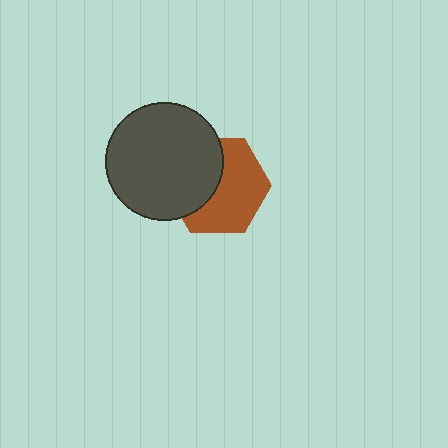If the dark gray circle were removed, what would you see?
You would see the complete brown hexagon.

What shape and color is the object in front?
The object in front is a dark gray circle.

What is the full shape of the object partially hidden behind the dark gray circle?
The partially hidden object is a brown hexagon.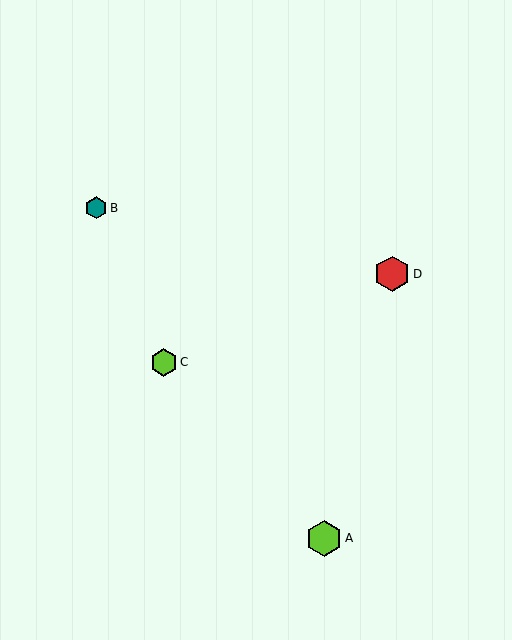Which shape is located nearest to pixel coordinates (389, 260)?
The red hexagon (labeled D) at (392, 274) is nearest to that location.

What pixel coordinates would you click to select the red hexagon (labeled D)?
Click at (392, 274) to select the red hexagon D.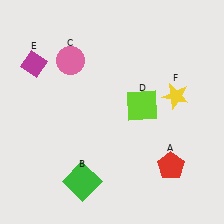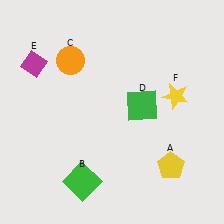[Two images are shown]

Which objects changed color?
A changed from red to yellow. C changed from pink to orange. D changed from lime to green.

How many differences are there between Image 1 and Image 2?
There are 3 differences between the two images.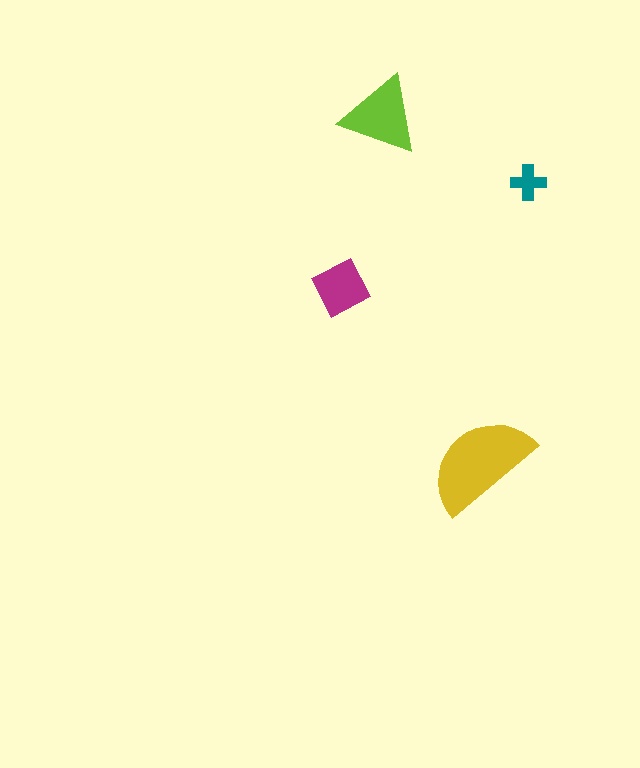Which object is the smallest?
The teal cross.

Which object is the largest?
The yellow semicircle.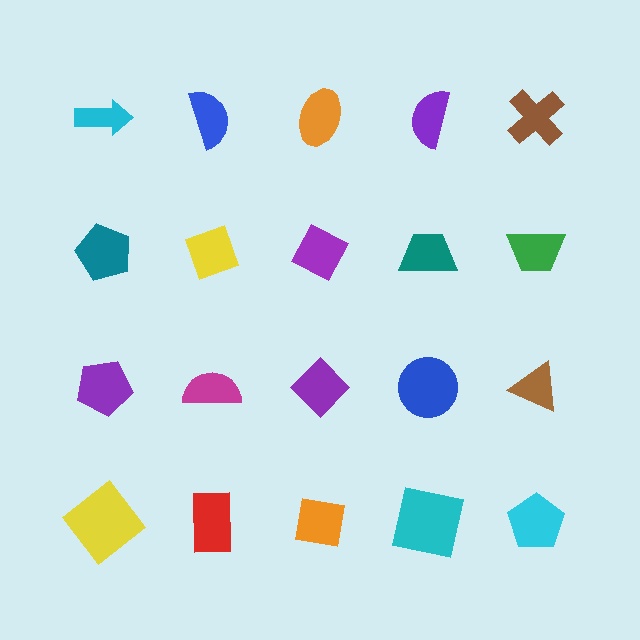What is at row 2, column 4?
A teal trapezoid.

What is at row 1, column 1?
A cyan arrow.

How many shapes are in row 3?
5 shapes.